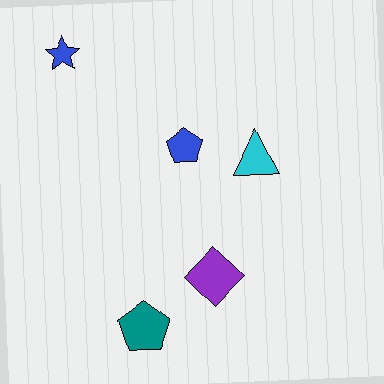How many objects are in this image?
There are 5 objects.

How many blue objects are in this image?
There are 2 blue objects.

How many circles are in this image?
There are no circles.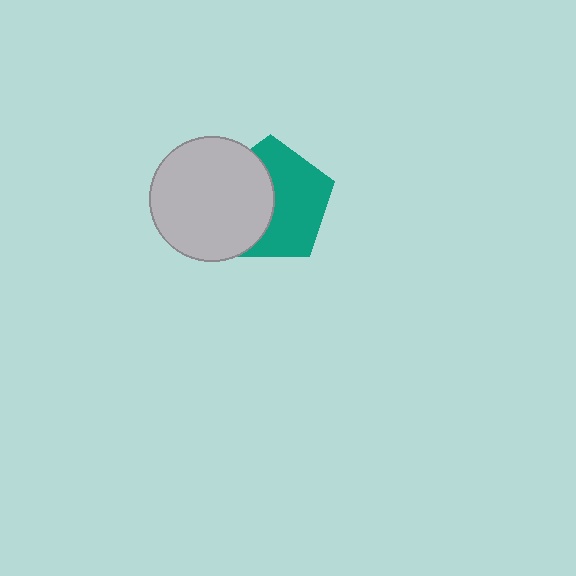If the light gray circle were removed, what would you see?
You would see the complete teal pentagon.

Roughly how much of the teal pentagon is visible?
About half of it is visible (roughly 56%).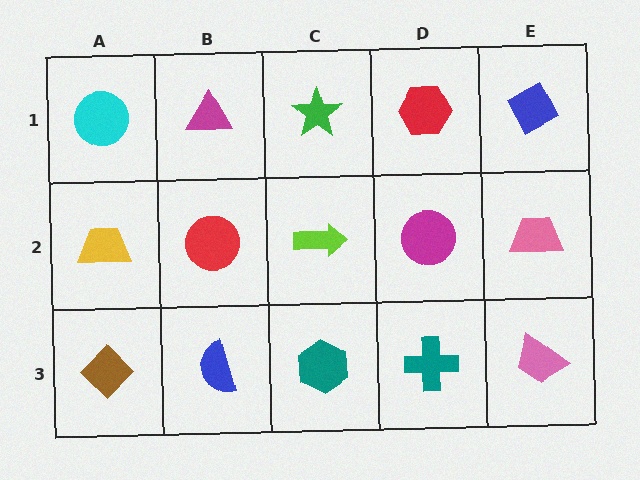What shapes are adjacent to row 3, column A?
A yellow trapezoid (row 2, column A), a blue semicircle (row 3, column B).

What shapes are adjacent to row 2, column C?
A green star (row 1, column C), a teal hexagon (row 3, column C), a red circle (row 2, column B), a magenta circle (row 2, column D).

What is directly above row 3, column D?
A magenta circle.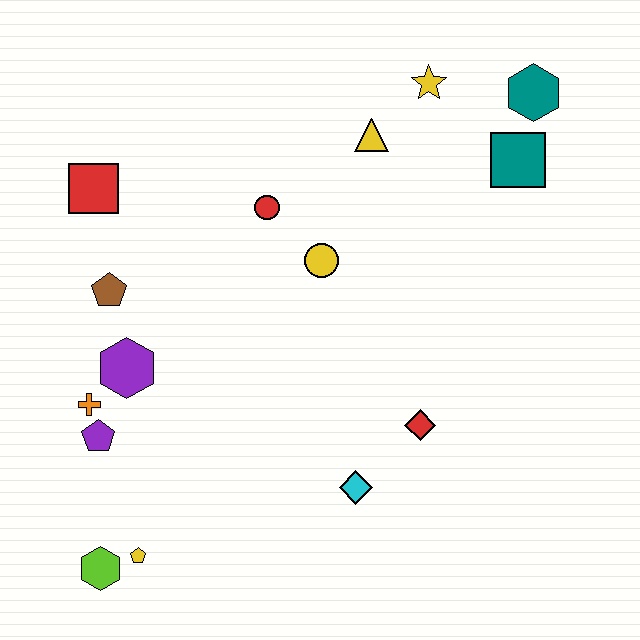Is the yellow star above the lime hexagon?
Yes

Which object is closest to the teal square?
The teal hexagon is closest to the teal square.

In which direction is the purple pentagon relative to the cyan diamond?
The purple pentagon is to the left of the cyan diamond.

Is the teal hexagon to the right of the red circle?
Yes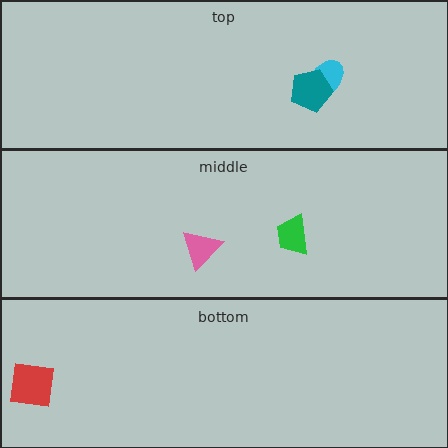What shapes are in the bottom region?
The red square.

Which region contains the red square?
The bottom region.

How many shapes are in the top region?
2.